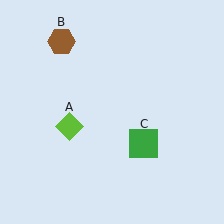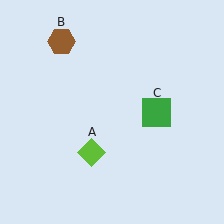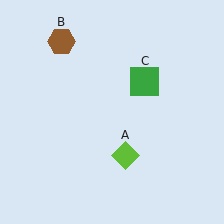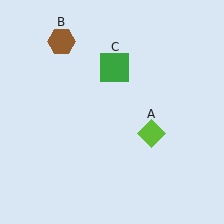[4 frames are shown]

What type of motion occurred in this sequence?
The lime diamond (object A), green square (object C) rotated counterclockwise around the center of the scene.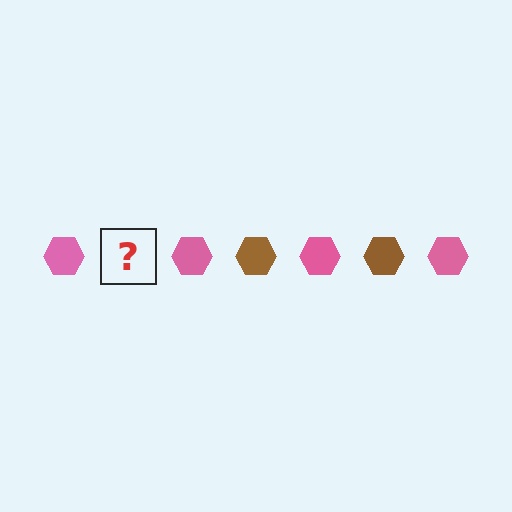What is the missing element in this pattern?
The missing element is a brown hexagon.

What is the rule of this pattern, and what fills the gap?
The rule is that the pattern cycles through pink, brown hexagons. The gap should be filled with a brown hexagon.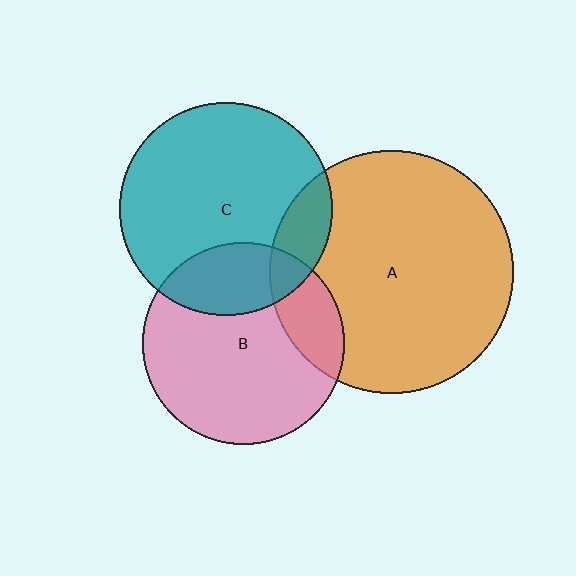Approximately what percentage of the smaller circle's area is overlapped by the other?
Approximately 25%.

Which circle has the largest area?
Circle A (orange).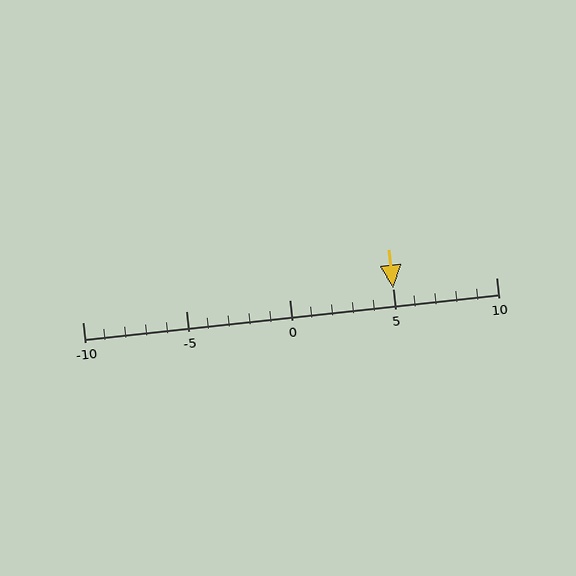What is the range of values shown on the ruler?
The ruler shows values from -10 to 10.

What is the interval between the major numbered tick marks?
The major tick marks are spaced 5 units apart.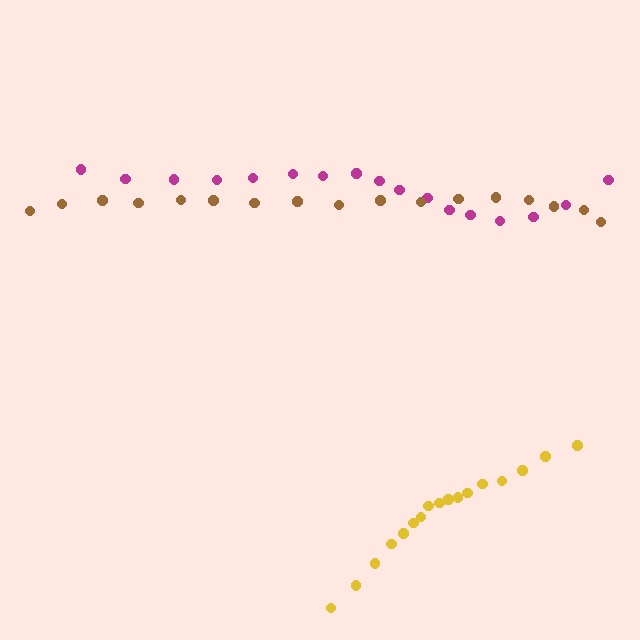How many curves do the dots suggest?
There are 3 distinct paths.